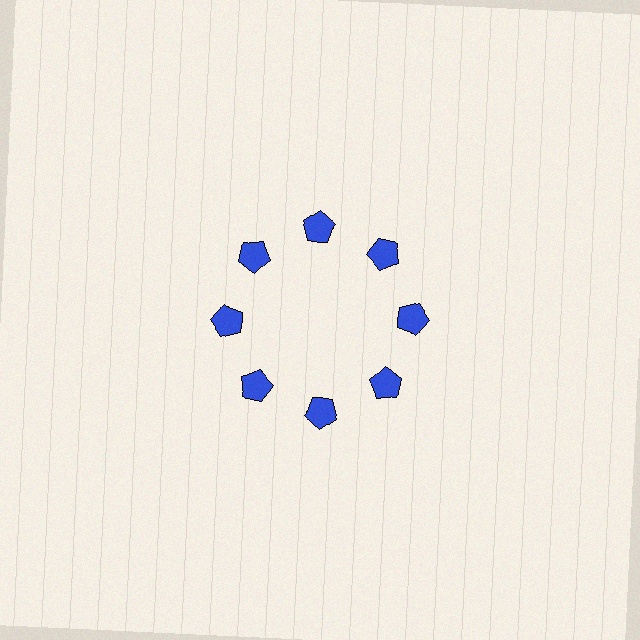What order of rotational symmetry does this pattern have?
This pattern has 8-fold rotational symmetry.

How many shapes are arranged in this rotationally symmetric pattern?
There are 8 shapes, arranged in 8 groups of 1.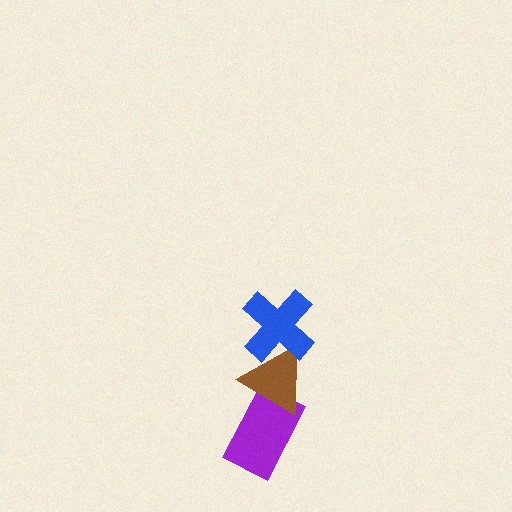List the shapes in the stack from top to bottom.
From top to bottom: the blue cross, the brown triangle, the purple rectangle.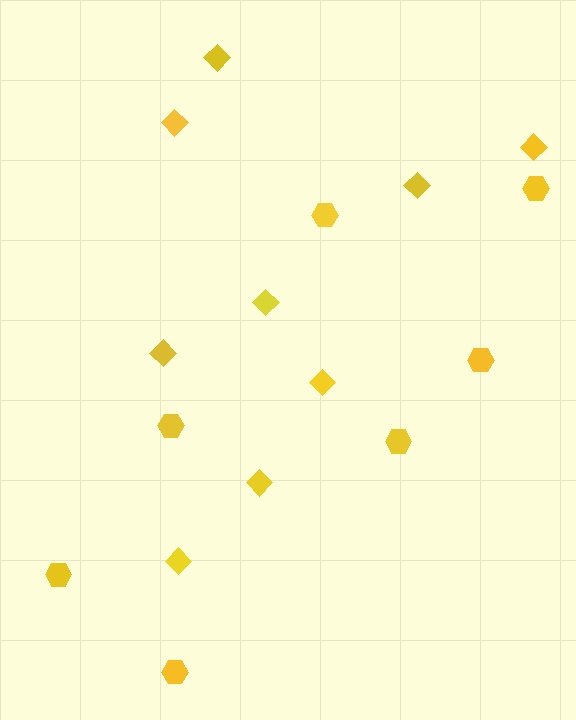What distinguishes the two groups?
There are 2 groups: one group of diamonds (9) and one group of hexagons (7).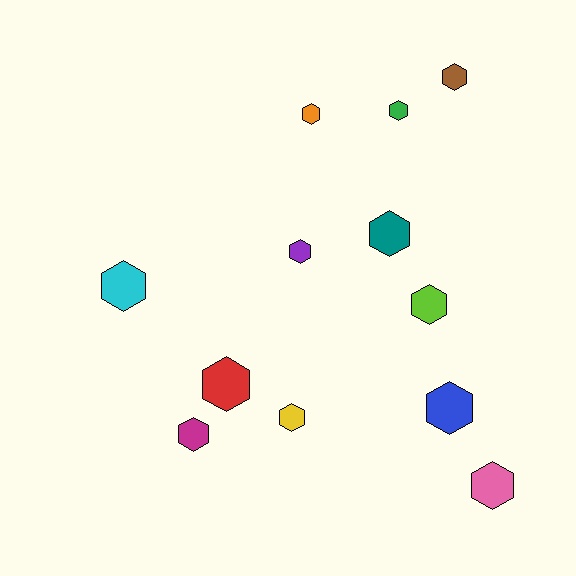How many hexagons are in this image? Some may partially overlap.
There are 12 hexagons.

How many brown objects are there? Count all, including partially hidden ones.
There is 1 brown object.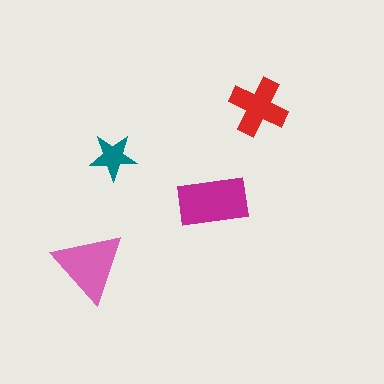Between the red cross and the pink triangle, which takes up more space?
The pink triangle.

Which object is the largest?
The magenta rectangle.